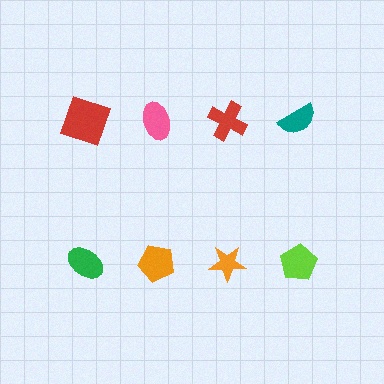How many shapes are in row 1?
4 shapes.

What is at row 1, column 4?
A teal semicircle.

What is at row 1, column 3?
A red cross.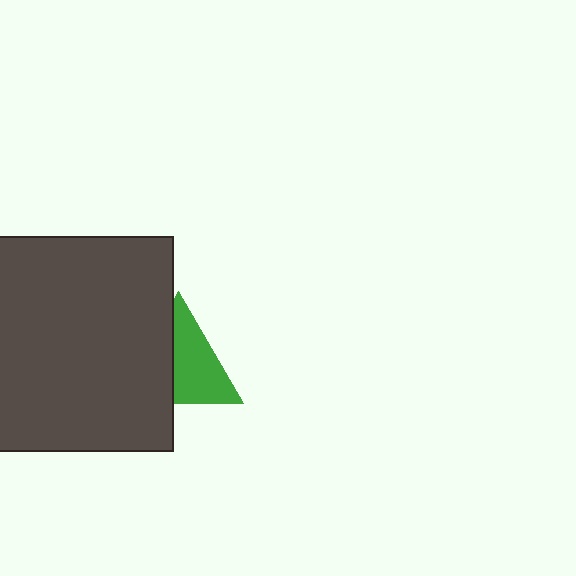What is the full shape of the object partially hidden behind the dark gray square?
The partially hidden object is a green triangle.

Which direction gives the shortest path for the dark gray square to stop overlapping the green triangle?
Moving left gives the shortest separation.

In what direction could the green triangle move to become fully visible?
The green triangle could move right. That would shift it out from behind the dark gray square entirely.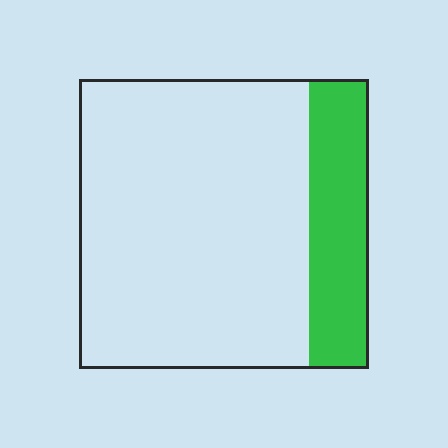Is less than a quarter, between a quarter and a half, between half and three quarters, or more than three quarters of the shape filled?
Less than a quarter.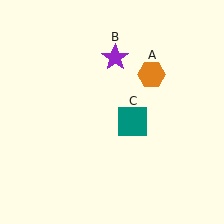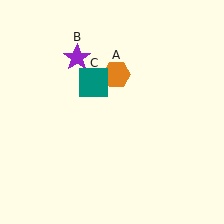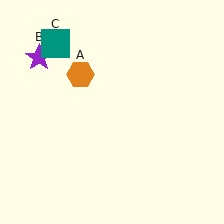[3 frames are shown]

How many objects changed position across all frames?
3 objects changed position: orange hexagon (object A), purple star (object B), teal square (object C).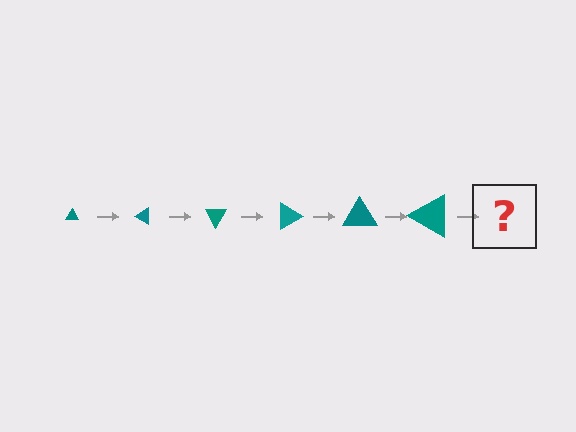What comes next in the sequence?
The next element should be a triangle, larger than the previous one and rotated 180 degrees from the start.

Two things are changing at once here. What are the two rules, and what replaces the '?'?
The two rules are that the triangle grows larger each step and it rotates 30 degrees each step. The '?' should be a triangle, larger than the previous one and rotated 180 degrees from the start.